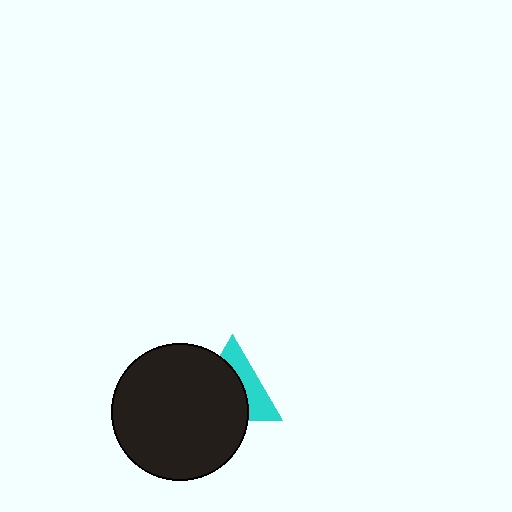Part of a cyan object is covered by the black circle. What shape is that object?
It is a triangle.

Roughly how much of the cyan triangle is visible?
A small part of it is visible (roughly 40%).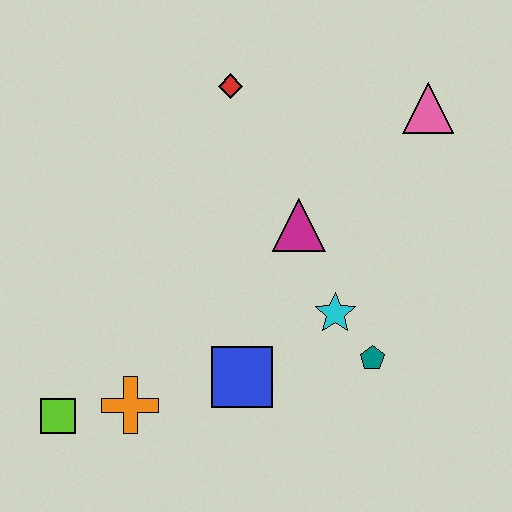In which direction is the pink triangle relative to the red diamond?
The pink triangle is to the right of the red diamond.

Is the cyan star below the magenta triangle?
Yes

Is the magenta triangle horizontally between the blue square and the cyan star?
Yes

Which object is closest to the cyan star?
The teal pentagon is closest to the cyan star.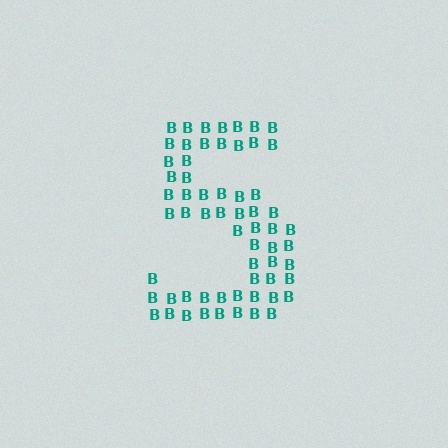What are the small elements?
The small elements are letter B's.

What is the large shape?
The large shape is the digit 5.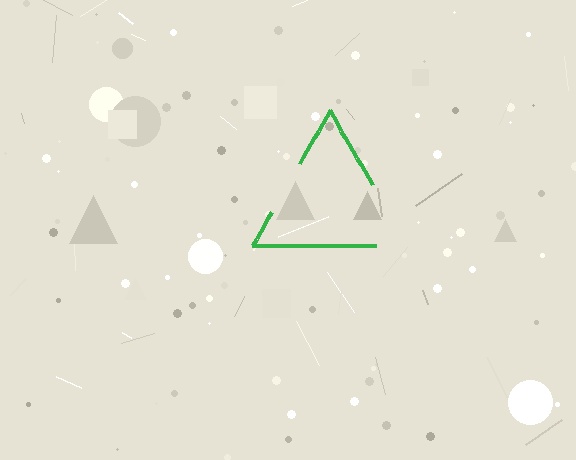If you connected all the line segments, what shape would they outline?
They would outline a triangle.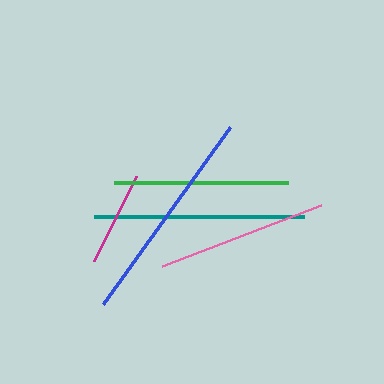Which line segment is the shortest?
The magenta line is the shortest at approximately 95 pixels.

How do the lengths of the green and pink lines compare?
The green and pink lines are approximately the same length.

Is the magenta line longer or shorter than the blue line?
The blue line is longer than the magenta line.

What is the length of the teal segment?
The teal segment is approximately 211 pixels long.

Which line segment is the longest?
The blue line is the longest at approximately 217 pixels.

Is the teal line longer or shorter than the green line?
The teal line is longer than the green line.